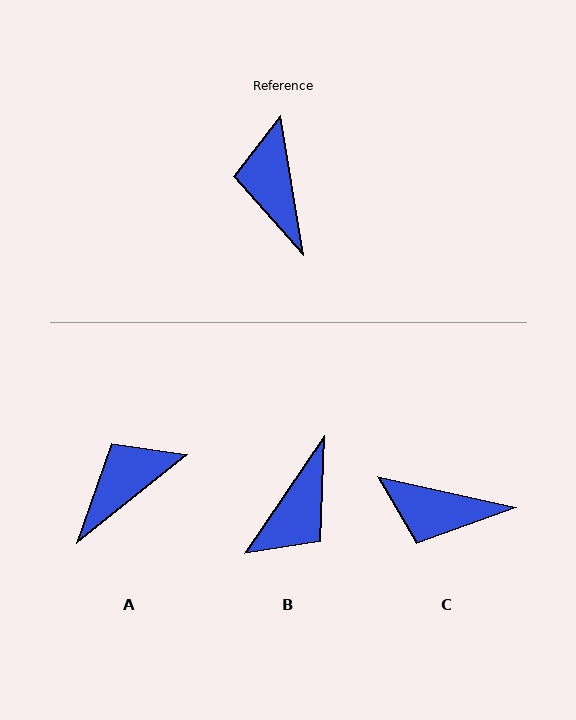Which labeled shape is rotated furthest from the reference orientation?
B, about 136 degrees away.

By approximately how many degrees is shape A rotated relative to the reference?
Approximately 61 degrees clockwise.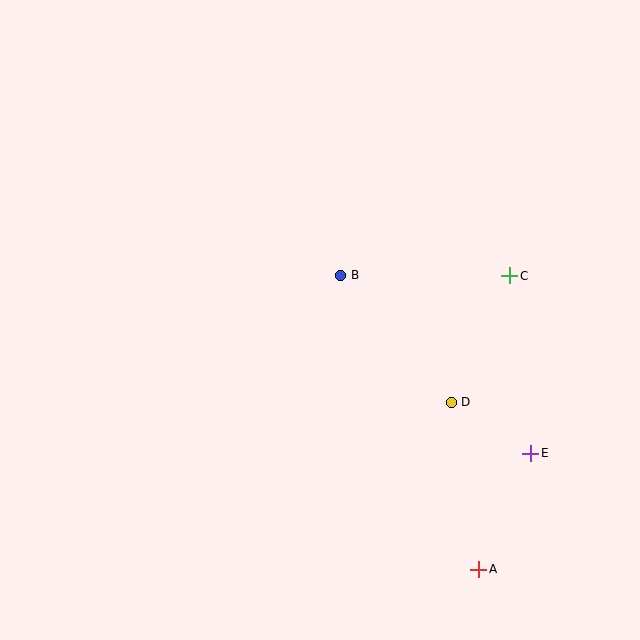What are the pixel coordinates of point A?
Point A is at (479, 569).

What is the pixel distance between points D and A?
The distance between D and A is 169 pixels.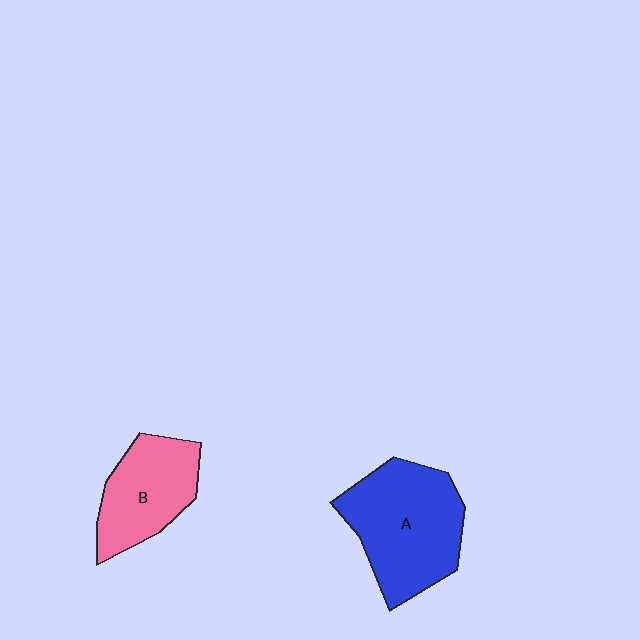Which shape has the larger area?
Shape A (blue).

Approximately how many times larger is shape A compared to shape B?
Approximately 1.4 times.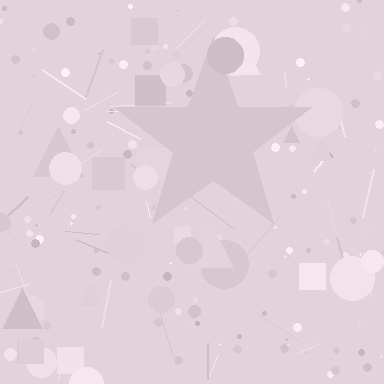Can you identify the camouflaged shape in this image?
The camouflaged shape is a star.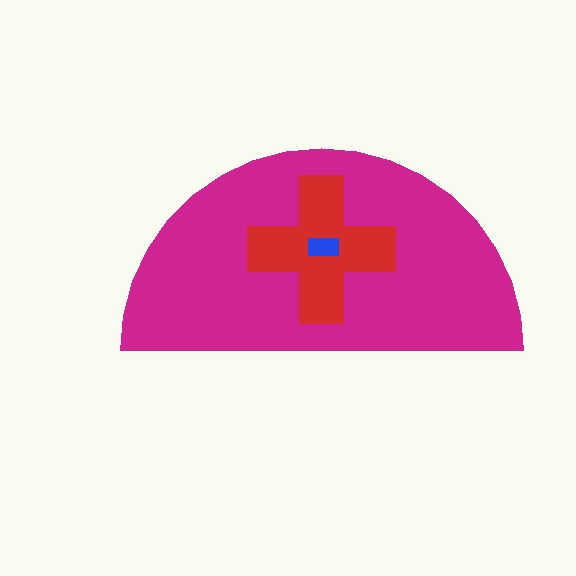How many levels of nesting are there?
3.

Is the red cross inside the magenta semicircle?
Yes.